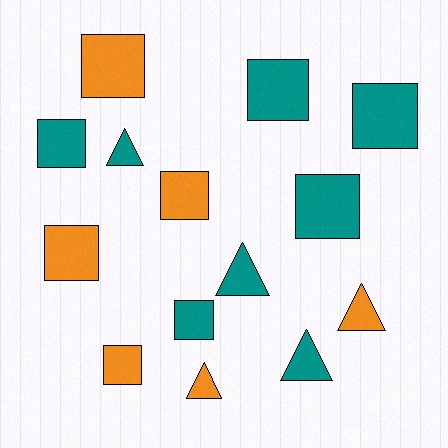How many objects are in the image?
There are 14 objects.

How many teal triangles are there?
There are 3 teal triangles.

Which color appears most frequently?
Teal, with 8 objects.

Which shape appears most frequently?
Square, with 9 objects.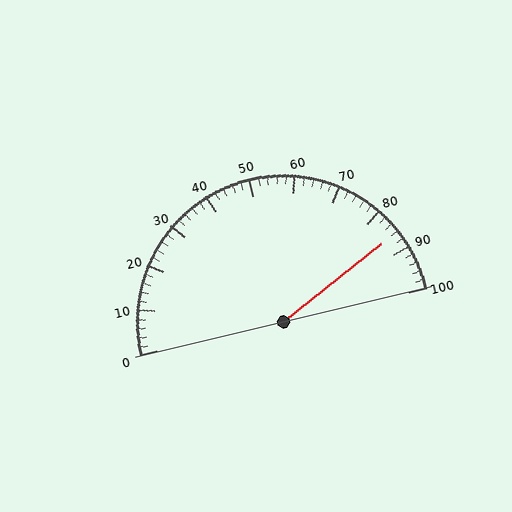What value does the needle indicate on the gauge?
The needle indicates approximately 86.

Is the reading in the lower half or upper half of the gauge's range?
The reading is in the upper half of the range (0 to 100).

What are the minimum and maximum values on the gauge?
The gauge ranges from 0 to 100.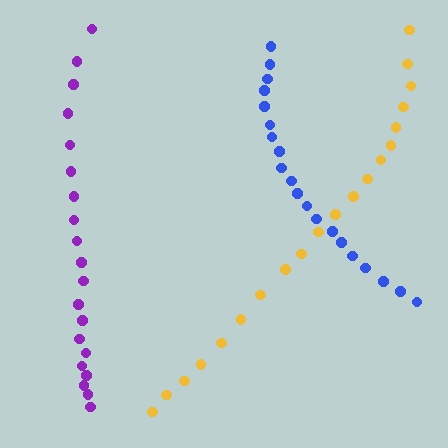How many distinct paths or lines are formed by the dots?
There are 3 distinct paths.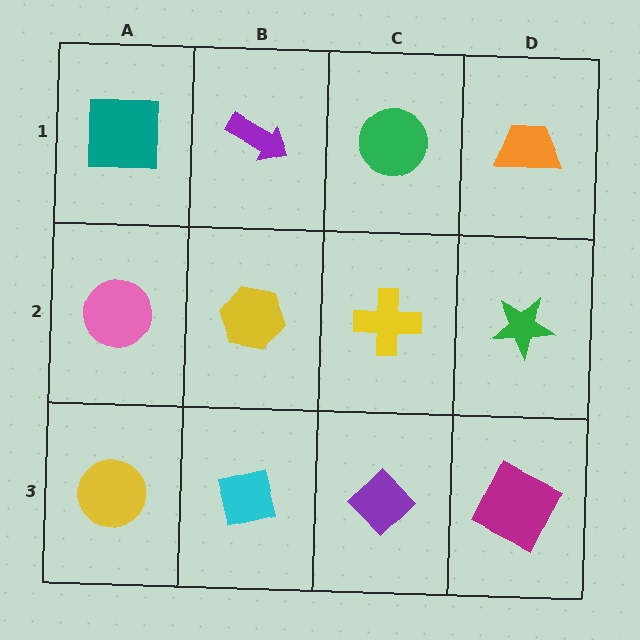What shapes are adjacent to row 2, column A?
A teal square (row 1, column A), a yellow circle (row 3, column A), a yellow hexagon (row 2, column B).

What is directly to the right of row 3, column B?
A purple diamond.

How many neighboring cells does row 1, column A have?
2.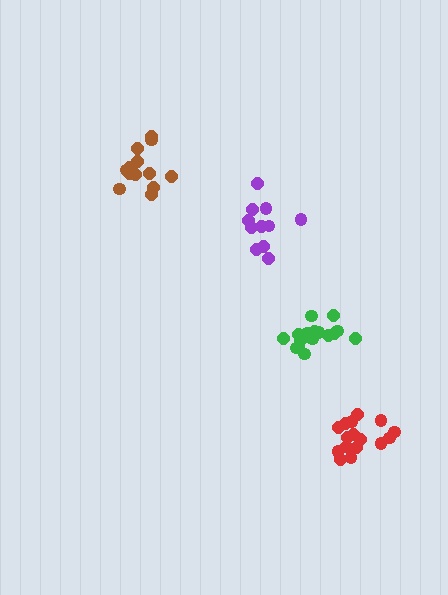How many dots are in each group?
Group 1: 16 dots, Group 2: 16 dots, Group 3: 13 dots, Group 4: 11 dots (56 total).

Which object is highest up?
The brown cluster is topmost.